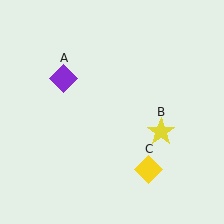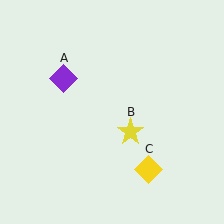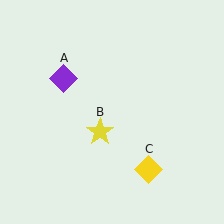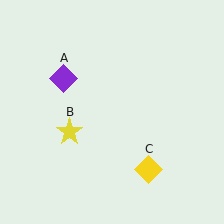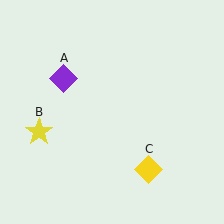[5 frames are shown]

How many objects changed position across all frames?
1 object changed position: yellow star (object B).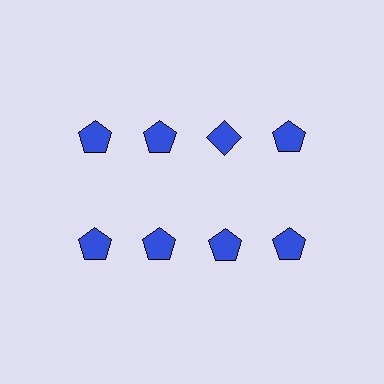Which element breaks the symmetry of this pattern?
The blue diamond in the top row, center column breaks the symmetry. All other shapes are blue pentagons.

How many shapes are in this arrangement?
There are 8 shapes arranged in a grid pattern.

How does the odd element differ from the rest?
It has a different shape: diamond instead of pentagon.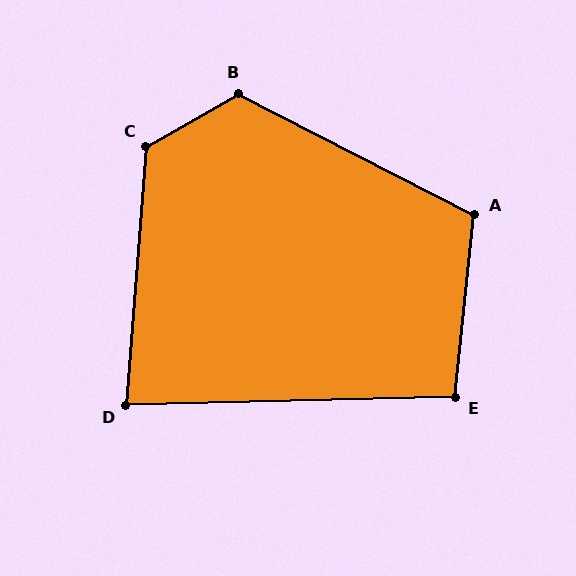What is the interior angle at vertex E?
Approximately 97 degrees (obtuse).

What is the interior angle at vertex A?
Approximately 111 degrees (obtuse).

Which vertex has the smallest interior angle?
D, at approximately 84 degrees.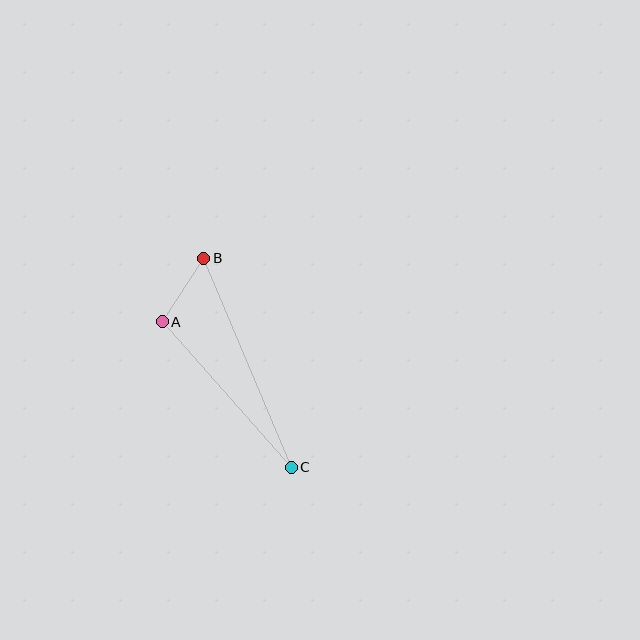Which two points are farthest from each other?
Points B and C are farthest from each other.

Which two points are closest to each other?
Points A and B are closest to each other.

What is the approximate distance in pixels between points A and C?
The distance between A and C is approximately 194 pixels.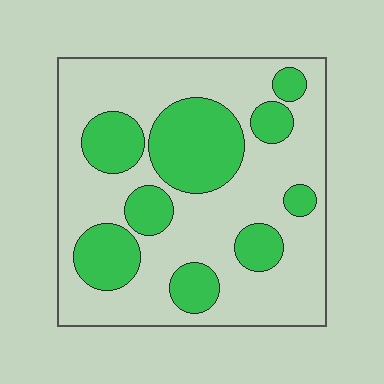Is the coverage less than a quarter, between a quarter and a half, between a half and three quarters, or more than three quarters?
Between a quarter and a half.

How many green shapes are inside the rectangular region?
9.